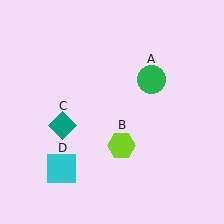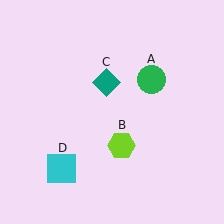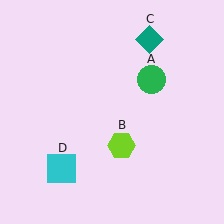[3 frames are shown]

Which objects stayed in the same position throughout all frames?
Green circle (object A) and lime hexagon (object B) and cyan square (object D) remained stationary.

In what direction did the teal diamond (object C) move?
The teal diamond (object C) moved up and to the right.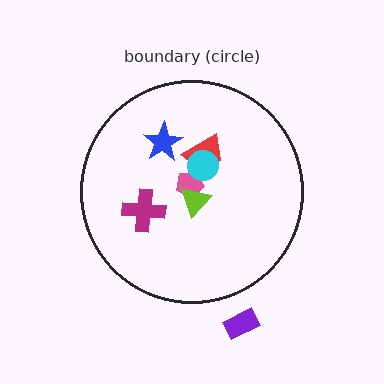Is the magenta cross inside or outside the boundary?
Inside.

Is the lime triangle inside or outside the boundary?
Inside.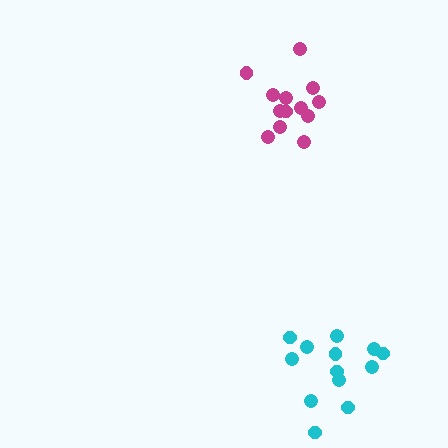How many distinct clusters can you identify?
There are 2 distinct clusters.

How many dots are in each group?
Group 1: 13 dots, Group 2: 13 dots (26 total).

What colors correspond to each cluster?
The clusters are colored: magenta, cyan.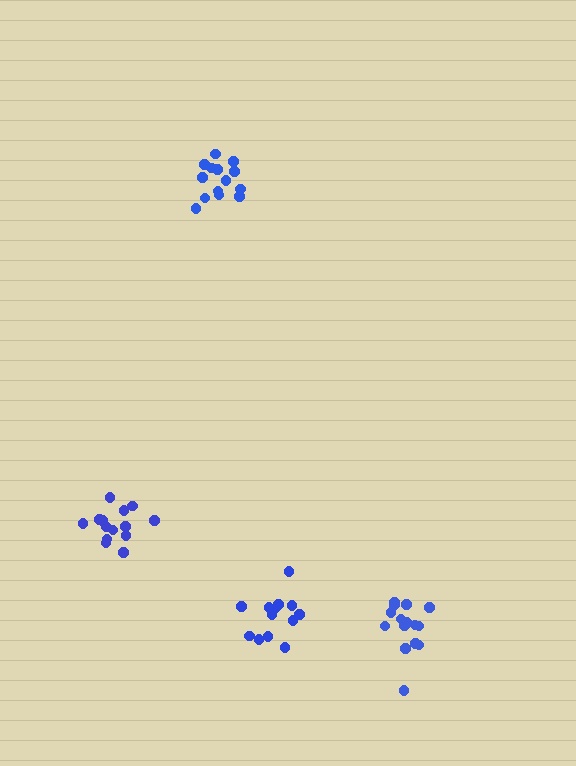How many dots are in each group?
Group 1: 15 dots, Group 2: 13 dots, Group 3: 14 dots, Group 4: 14 dots (56 total).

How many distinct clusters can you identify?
There are 4 distinct clusters.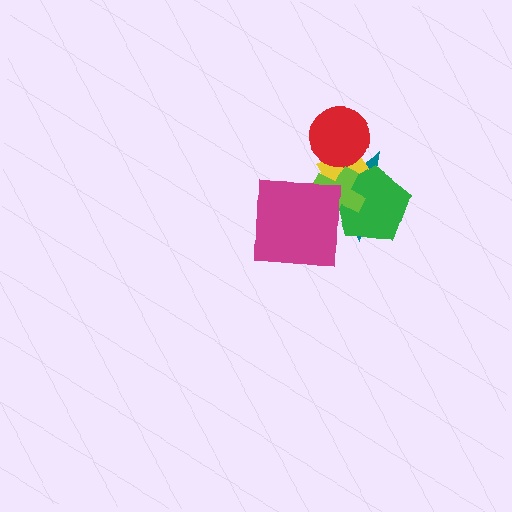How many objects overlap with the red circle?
2 objects overlap with the red circle.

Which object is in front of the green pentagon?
The lime cross is in front of the green pentagon.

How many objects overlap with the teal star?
5 objects overlap with the teal star.